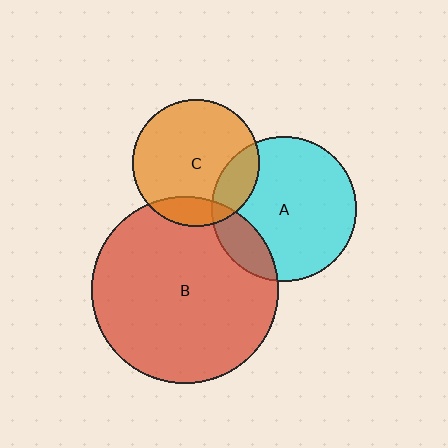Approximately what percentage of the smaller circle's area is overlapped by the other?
Approximately 20%.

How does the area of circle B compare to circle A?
Approximately 1.7 times.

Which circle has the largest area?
Circle B (red).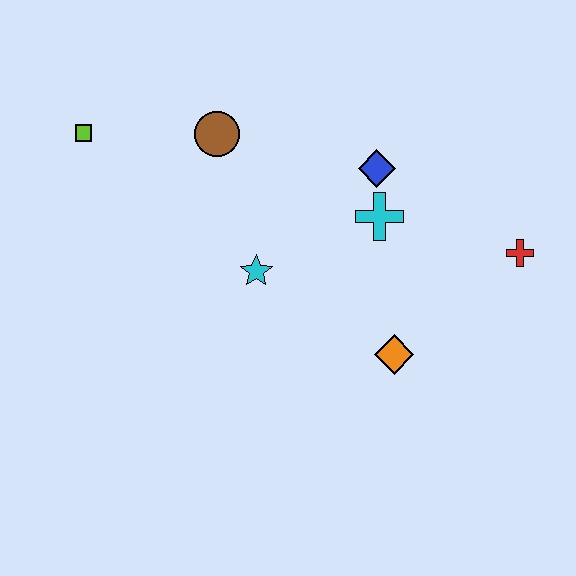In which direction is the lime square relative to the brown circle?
The lime square is to the left of the brown circle.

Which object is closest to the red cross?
The cyan cross is closest to the red cross.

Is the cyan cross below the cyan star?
No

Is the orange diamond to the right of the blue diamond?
Yes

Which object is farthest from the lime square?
The red cross is farthest from the lime square.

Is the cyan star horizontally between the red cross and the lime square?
Yes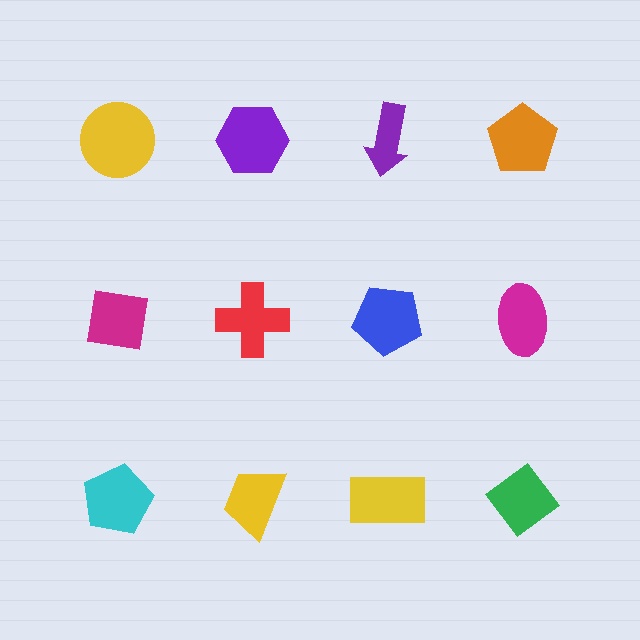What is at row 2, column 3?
A blue pentagon.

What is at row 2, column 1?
A magenta square.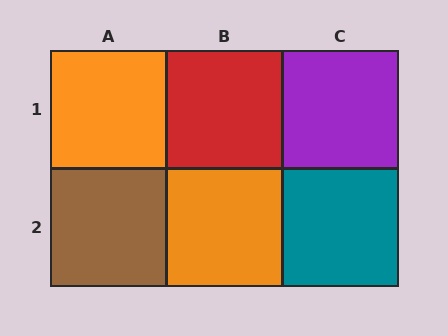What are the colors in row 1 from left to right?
Orange, red, purple.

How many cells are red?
1 cell is red.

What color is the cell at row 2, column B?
Orange.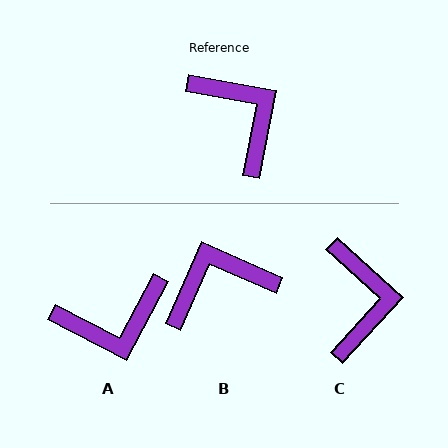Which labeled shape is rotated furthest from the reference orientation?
A, about 107 degrees away.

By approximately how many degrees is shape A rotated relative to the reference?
Approximately 107 degrees clockwise.